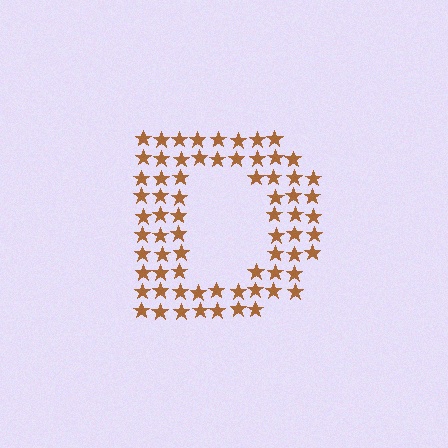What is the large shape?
The large shape is the letter D.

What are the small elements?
The small elements are stars.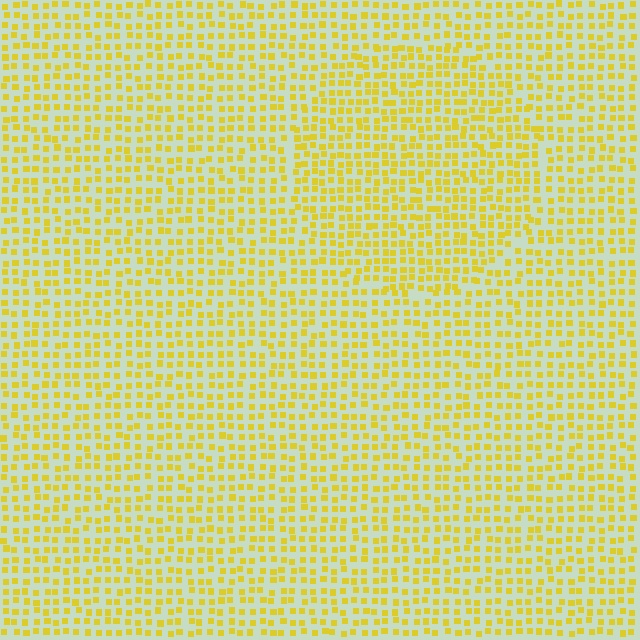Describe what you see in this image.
The image contains small yellow elements arranged at two different densities. A circle-shaped region is visible where the elements are more densely packed than the surrounding area.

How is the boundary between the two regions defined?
The boundary is defined by a change in element density (approximately 1.3x ratio). All elements are the same color, size, and shape.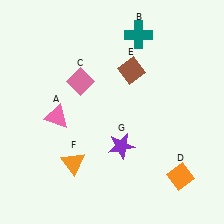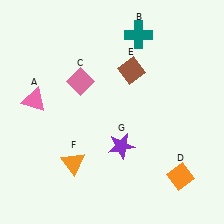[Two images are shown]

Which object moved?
The pink triangle (A) moved left.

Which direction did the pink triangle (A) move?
The pink triangle (A) moved left.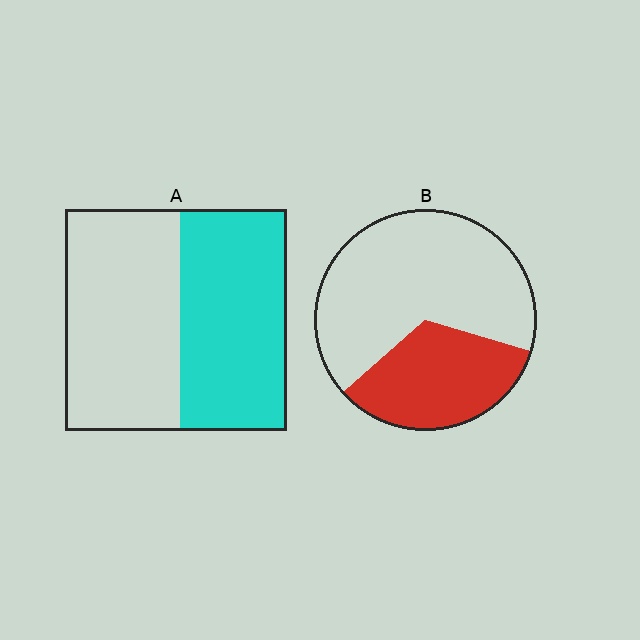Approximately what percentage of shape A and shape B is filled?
A is approximately 50% and B is approximately 35%.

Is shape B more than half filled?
No.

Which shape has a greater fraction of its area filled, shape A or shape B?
Shape A.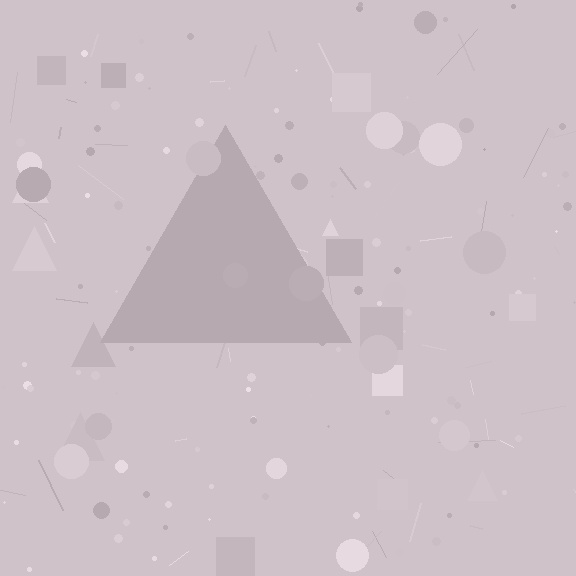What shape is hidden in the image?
A triangle is hidden in the image.